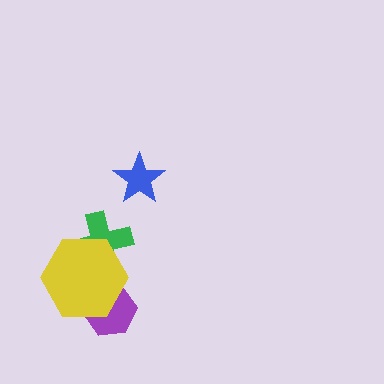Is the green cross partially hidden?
Yes, it is partially covered by another shape.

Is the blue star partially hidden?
No, no other shape covers it.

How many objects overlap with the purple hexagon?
1 object overlaps with the purple hexagon.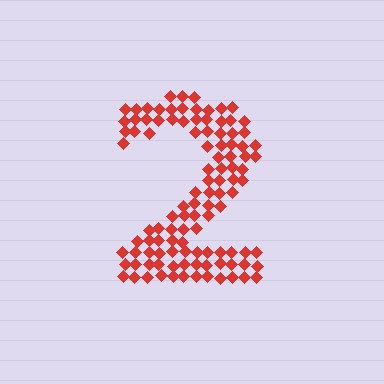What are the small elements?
The small elements are diamonds.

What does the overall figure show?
The overall figure shows the digit 2.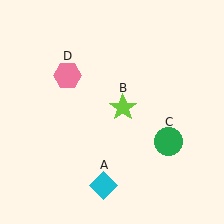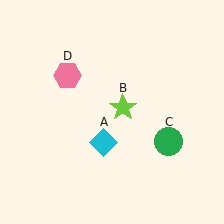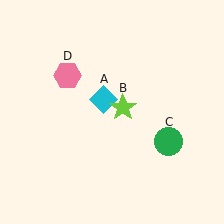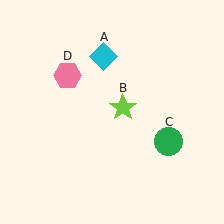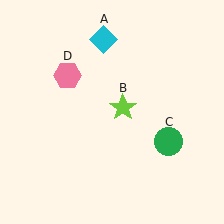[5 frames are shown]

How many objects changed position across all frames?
1 object changed position: cyan diamond (object A).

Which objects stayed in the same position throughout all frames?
Lime star (object B) and green circle (object C) and pink hexagon (object D) remained stationary.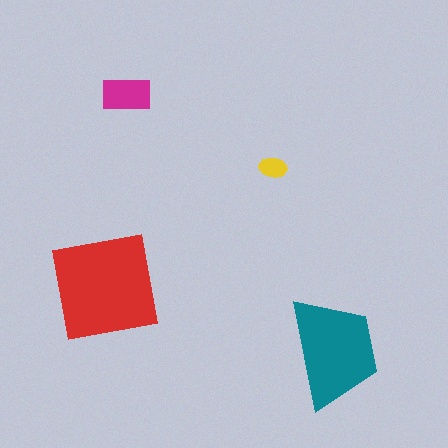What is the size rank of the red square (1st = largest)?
1st.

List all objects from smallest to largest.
The yellow ellipse, the magenta rectangle, the teal trapezoid, the red square.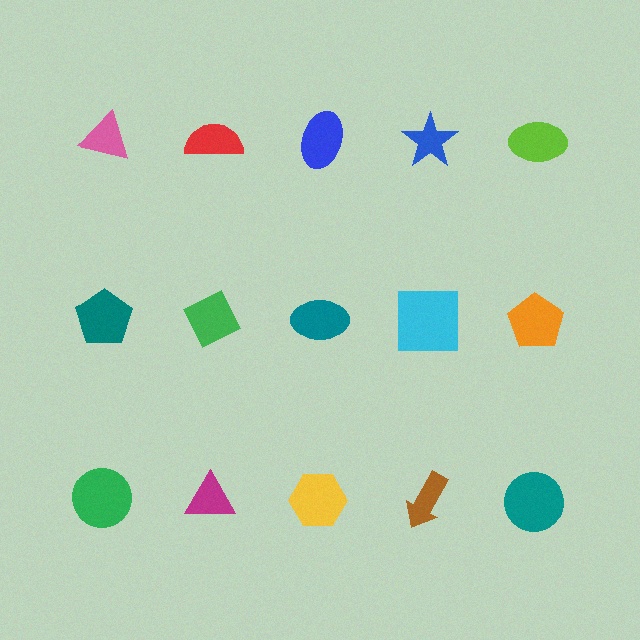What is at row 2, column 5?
An orange pentagon.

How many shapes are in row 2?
5 shapes.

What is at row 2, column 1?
A teal pentagon.